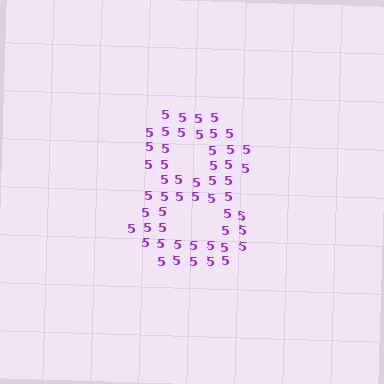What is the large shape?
The large shape is the digit 8.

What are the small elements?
The small elements are digit 5's.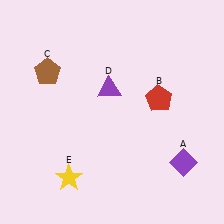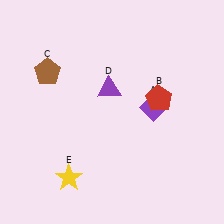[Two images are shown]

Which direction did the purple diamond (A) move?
The purple diamond (A) moved up.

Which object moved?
The purple diamond (A) moved up.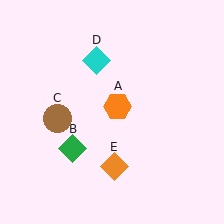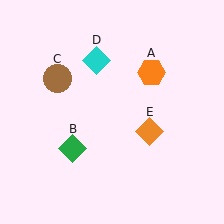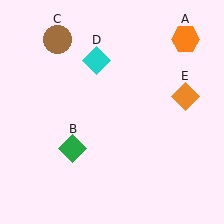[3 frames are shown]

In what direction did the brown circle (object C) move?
The brown circle (object C) moved up.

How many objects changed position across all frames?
3 objects changed position: orange hexagon (object A), brown circle (object C), orange diamond (object E).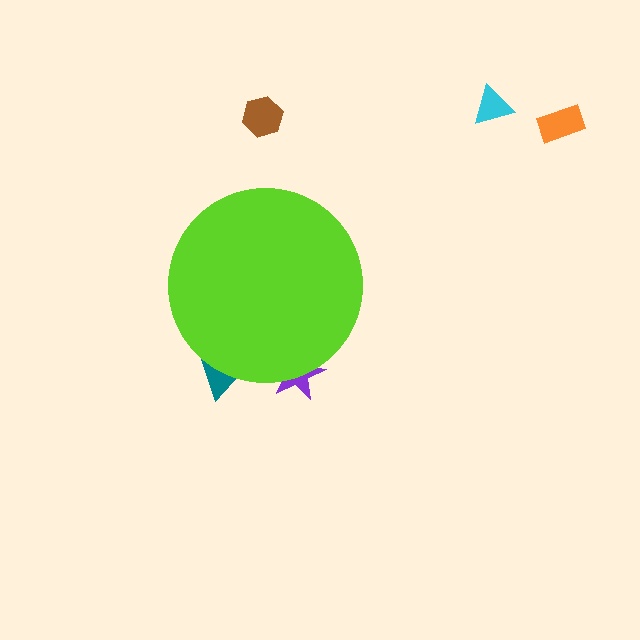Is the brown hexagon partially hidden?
No, the brown hexagon is fully visible.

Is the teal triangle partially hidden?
Yes, the teal triangle is partially hidden behind the lime circle.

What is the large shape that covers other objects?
A lime circle.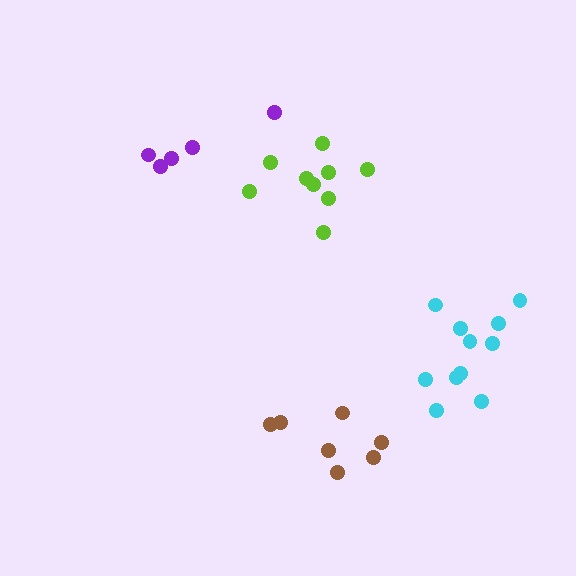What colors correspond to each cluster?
The clusters are colored: cyan, brown, lime, purple.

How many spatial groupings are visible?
There are 4 spatial groupings.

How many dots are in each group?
Group 1: 11 dots, Group 2: 7 dots, Group 3: 9 dots, Group 4: 5 dots (32 total).